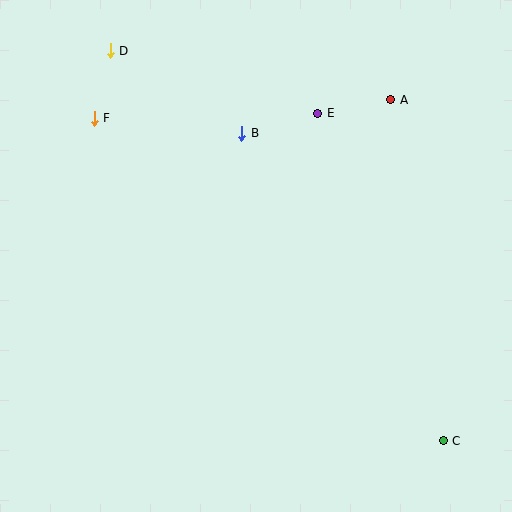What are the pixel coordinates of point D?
Point D is at (110, 51).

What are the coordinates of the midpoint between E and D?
The midpoint between E and D is at (214, 82).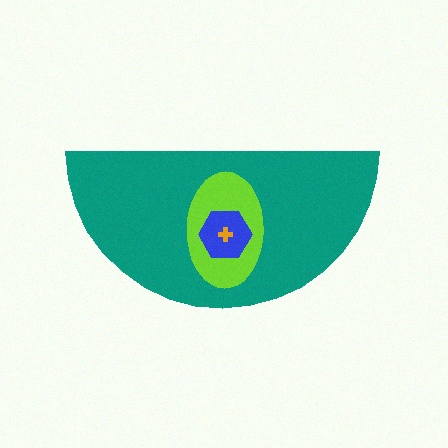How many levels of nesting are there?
4.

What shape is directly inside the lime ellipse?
The blue hexagon.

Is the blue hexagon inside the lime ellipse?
Yes.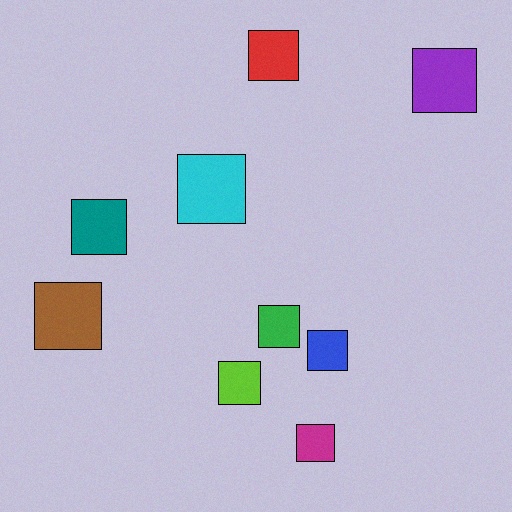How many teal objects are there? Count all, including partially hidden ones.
There is 1 teal object.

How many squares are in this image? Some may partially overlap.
There are 9 squares.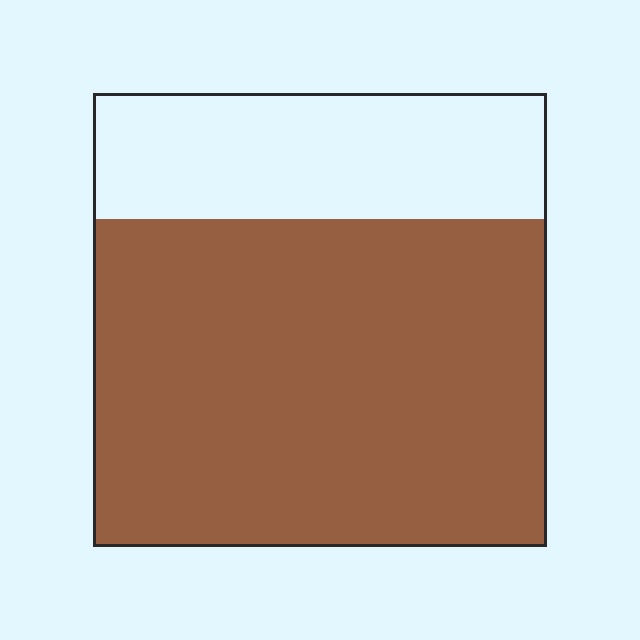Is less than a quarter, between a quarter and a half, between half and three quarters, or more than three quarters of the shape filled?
Between half and three quarters.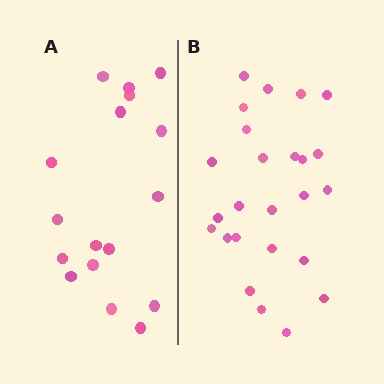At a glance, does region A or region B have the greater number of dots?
Region B (the right region) has more dots.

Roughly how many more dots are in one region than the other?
Region B has roughly 8 or so more dots than region A.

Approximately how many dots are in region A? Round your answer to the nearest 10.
About 20 dots. (The exact count is 17, which rounds to 20.)